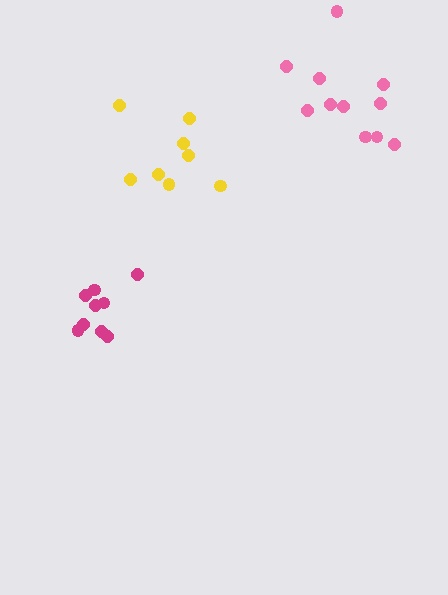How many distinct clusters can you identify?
There are 3 distinct clusters.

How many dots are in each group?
Group 1: 11 dots, Group 2: 9 dots, Group 3: 8 dots (28 total).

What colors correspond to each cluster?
The clusters are colored: pink, magenta, yellow.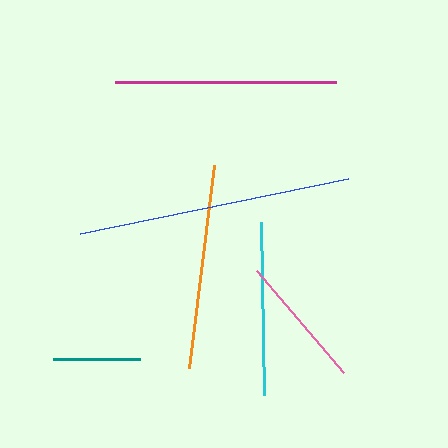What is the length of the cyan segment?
The cyan segment is approximately 174 pixels long.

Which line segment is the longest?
The blue line is the longest at approximately 273 pixels.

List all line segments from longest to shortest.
From longest to shortest: blue, magenta, orange, cyan, pink, teal.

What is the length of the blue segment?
The blue segment is approximately 273 pixels long.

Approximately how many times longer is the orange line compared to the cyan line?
The orange line is approximately 1.2 times the length of the cyan line.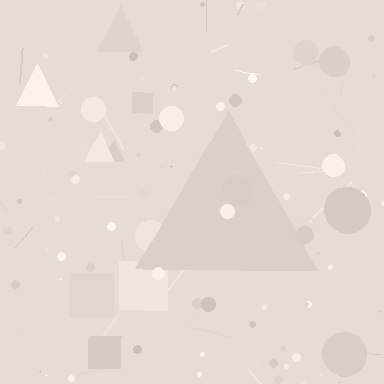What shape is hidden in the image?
A triangle is hidden in the image.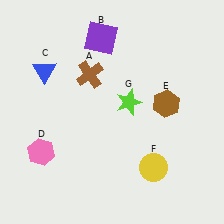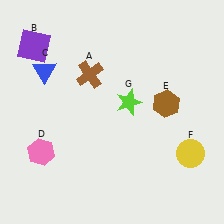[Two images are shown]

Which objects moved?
The objects that moved are: the purple square (B), the yellow circle (F).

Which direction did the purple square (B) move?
The purple square (B) moved left.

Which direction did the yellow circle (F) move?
The yellow circle (F) moved right.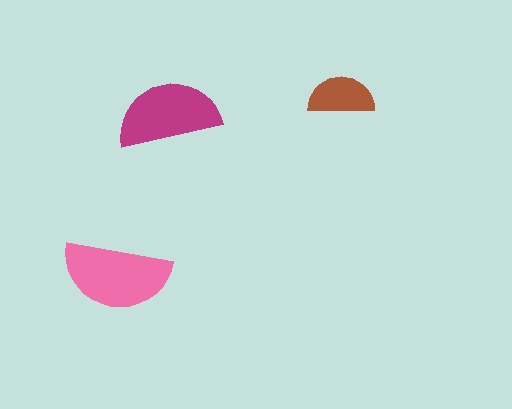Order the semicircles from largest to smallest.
the pink one, the magenta one, the brown one.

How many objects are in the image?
There are 3 objects in the image.